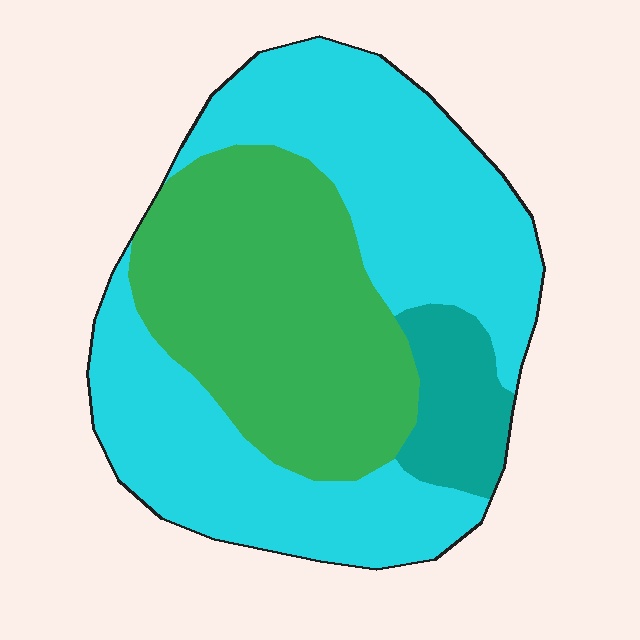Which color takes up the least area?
Teal, at roughly 10%.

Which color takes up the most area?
Cyan, at roughly 55%.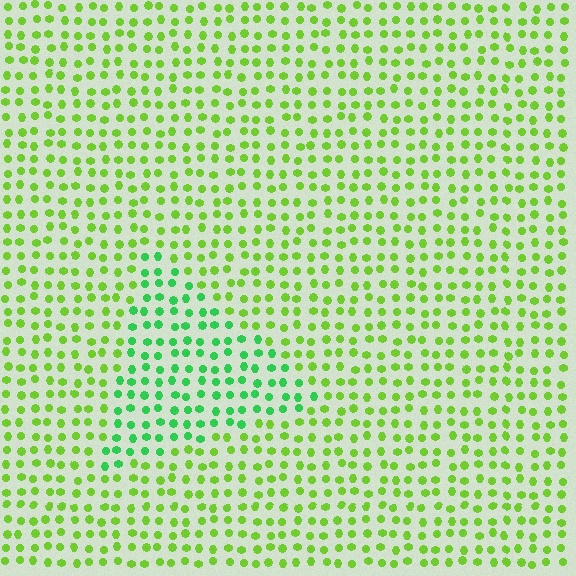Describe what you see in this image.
The image is filled with small lime elements in a uniform arrangement. A triangle-shaped region is visible where the elements are tinted to a slightly different hue, forming a subtle color boundary.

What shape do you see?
I see a triangle.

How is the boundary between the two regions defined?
The boundary is defined purely by a slight shift in hue (about 38 degrees). Spacing, size, and orientation are identical on both sides.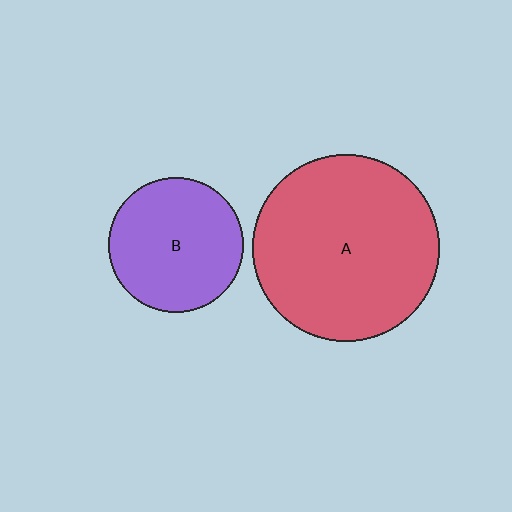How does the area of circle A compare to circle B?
Approximately 1.9 times.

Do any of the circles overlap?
No, none of the circles overlap.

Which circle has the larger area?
Circle A (red).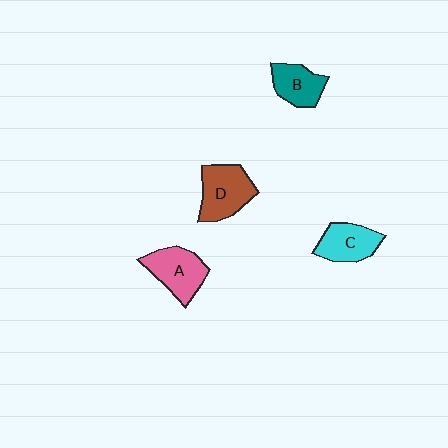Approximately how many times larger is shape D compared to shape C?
Approximately 1.2 times.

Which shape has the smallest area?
Shape B (teal).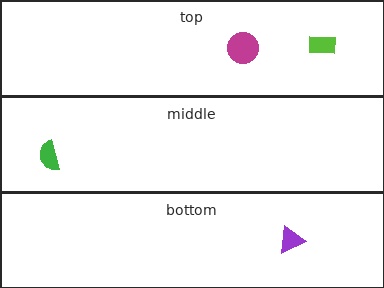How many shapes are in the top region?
2.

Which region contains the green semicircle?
The middle region.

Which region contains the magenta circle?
The top region.